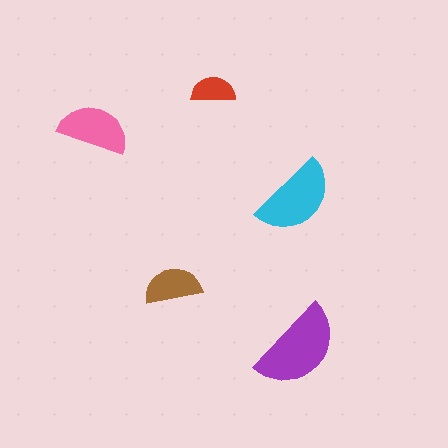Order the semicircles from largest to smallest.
the purple one, the cyan one, the pink one, the brown one, the red one.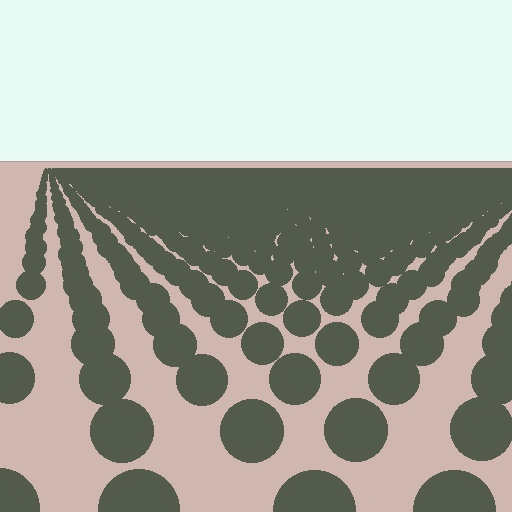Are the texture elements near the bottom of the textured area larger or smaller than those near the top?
Larger. Near the bottom, elements are closer to the viewer and appear at a bigger on-screen size.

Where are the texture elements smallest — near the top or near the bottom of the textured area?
Near the top.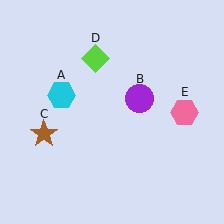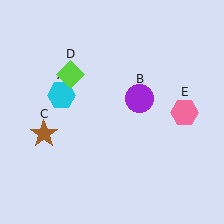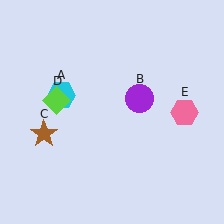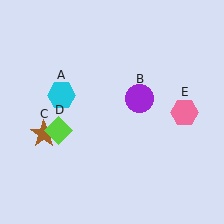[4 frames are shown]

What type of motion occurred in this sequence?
The lime diamond (object D) rotated counterclockwise around the center of the scene.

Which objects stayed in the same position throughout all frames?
Cyan hexagon (object A) and purple circle (object B) and brown star (object C) and pink hexagon (object E) remained stationary.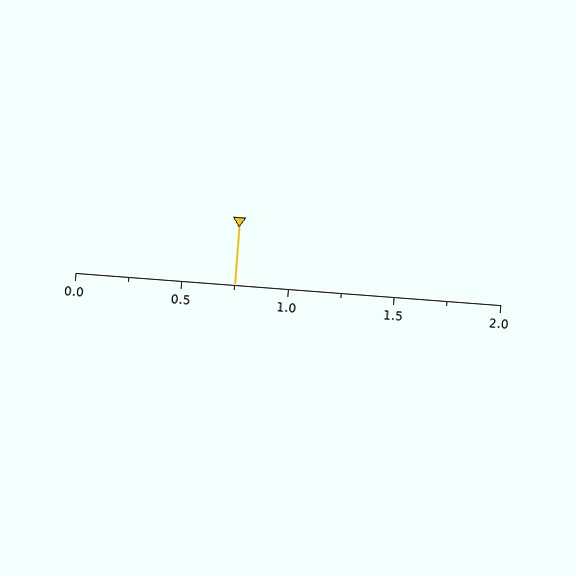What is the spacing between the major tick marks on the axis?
The major ticks are spaced 0.5 apart.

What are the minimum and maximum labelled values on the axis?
The axis runs from 0.0 to 2.0.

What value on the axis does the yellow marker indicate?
The marker indicates approximately 0.75.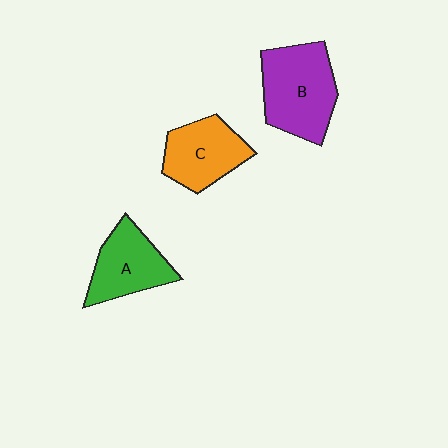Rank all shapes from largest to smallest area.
From largest to smallest: B (purple), C (orange), A (green).